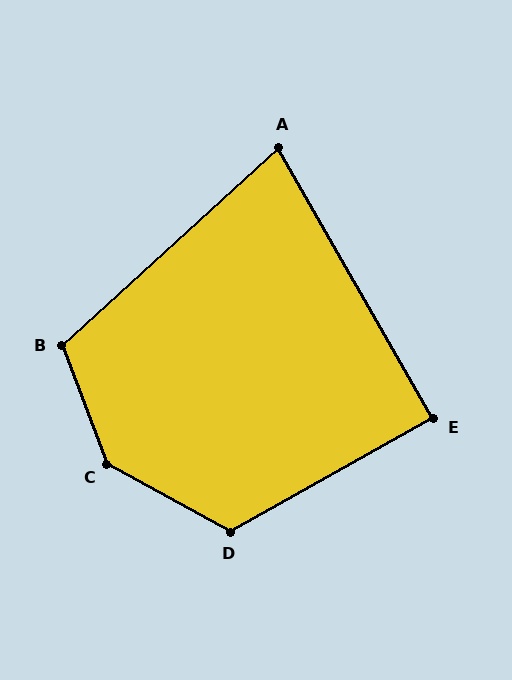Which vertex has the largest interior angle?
C, at approximately 140 degrees.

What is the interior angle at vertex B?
Approximately 112 degrees (obtuse).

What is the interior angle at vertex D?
Approximately 122 degrees (obtuse).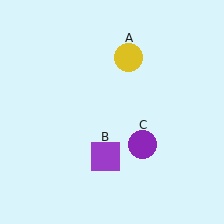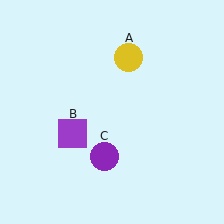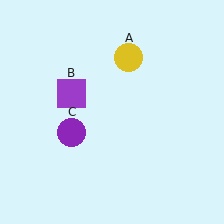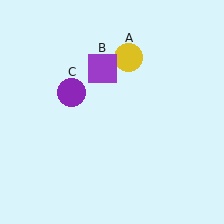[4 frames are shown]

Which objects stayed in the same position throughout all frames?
Yellow circle (object A) remained stationary.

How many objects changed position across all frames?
2 objects changed position: purple square (object B), purple circle (object C).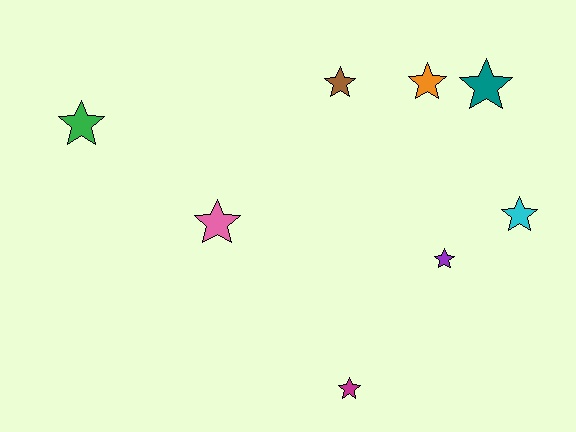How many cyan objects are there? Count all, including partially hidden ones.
There is 1 cyan object.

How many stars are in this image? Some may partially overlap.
There are 8 stars.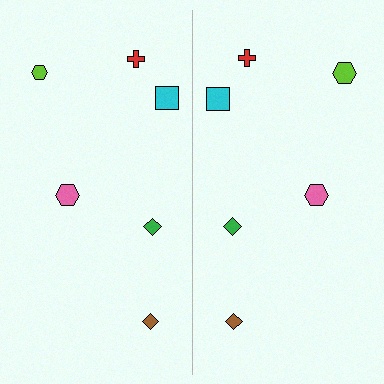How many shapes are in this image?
There are 12 shapes in this image.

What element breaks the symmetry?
The lime hexagon on the right side has a different size than its mirror counterpart.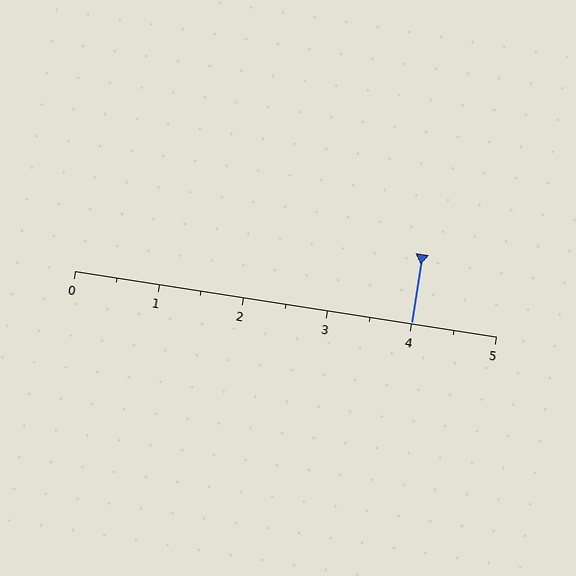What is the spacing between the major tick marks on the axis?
The major ticks are spaced 1 apart.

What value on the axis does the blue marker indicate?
The marker indicates approximately 4.